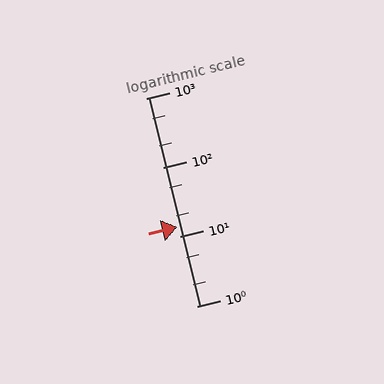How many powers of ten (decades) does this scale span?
The scale spans 3 decades, from 1 to 1000.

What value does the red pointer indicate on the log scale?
The pointer indicates approximately 14.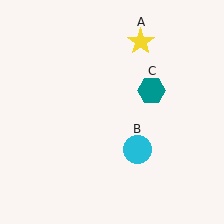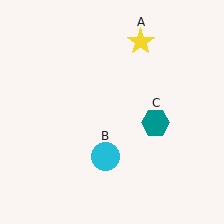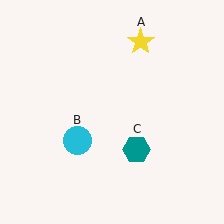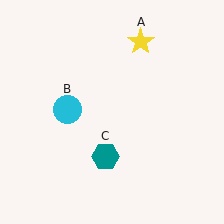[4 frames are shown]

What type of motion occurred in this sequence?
The cyan circle (object B), teal hexagon (object C) rotated clockwise around the center of the scene.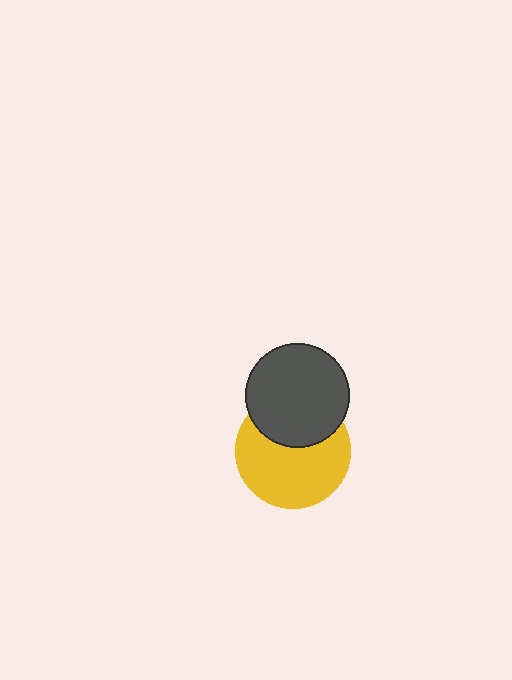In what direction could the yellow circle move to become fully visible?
The yellow circle could move down. That would shift it out from behind the dark gray circle entirely.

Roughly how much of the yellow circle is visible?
Most of it is visible (roughly 65%).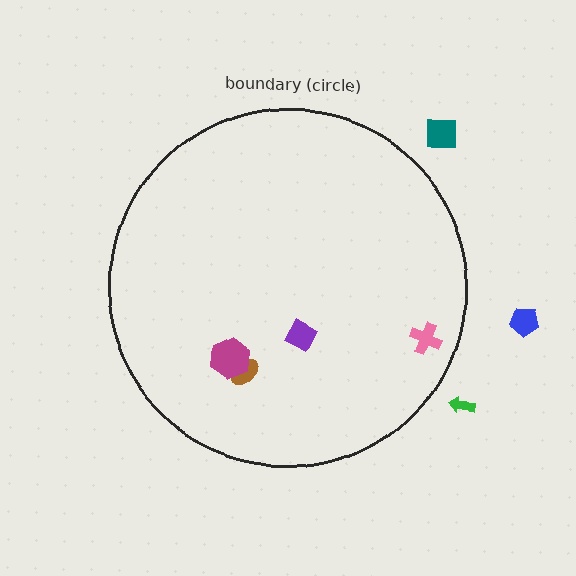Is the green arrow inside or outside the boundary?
Outside.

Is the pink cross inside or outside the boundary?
Inside.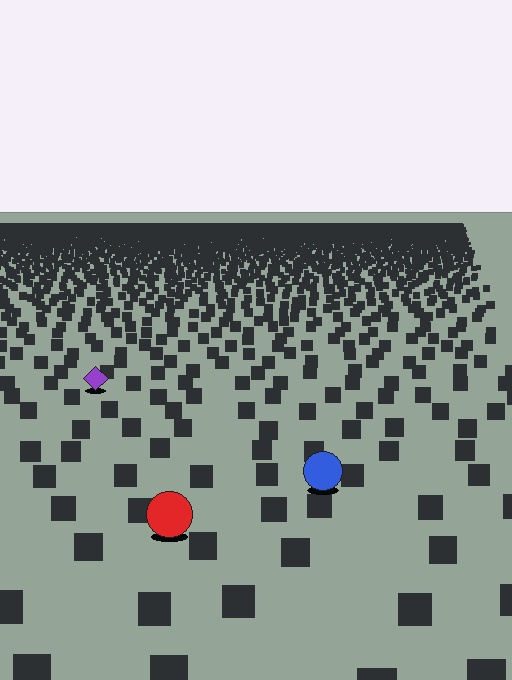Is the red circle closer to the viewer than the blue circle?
Yes. The red circle is closer — you can tell from the texture gradient: the ground texture is coarser near it.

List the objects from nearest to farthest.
From nearest to farthest: the red circle, the blue circle, the purple diamond.